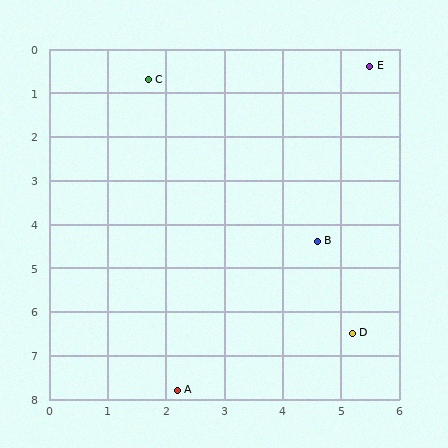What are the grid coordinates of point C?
Point C is at approximately (1.7, 0.7).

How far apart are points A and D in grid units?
Points A and D are about 3.3 grid units apart.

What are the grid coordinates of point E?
Point E is at approximately (5.5, 0.4).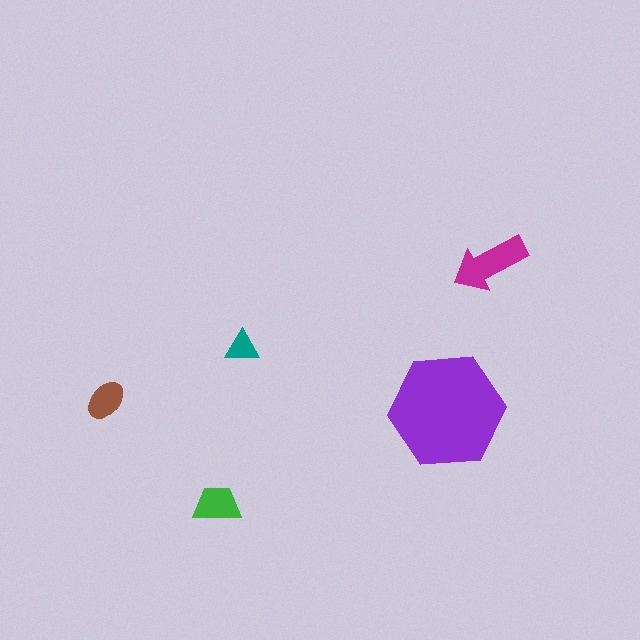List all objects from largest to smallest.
The purple hexagon, the magenta arrow, the green trapezoid, the brown ellipse, the teal triangle.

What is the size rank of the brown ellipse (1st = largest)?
4th.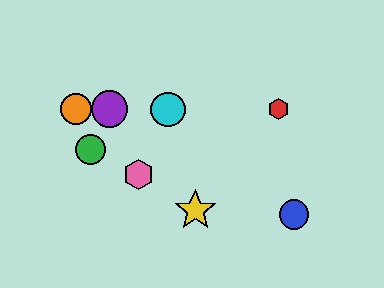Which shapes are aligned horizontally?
The red hexagon, the purple circle, the orange circle, the cyan circle are aligned horizontally.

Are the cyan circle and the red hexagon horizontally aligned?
Yes, both are at y≈109.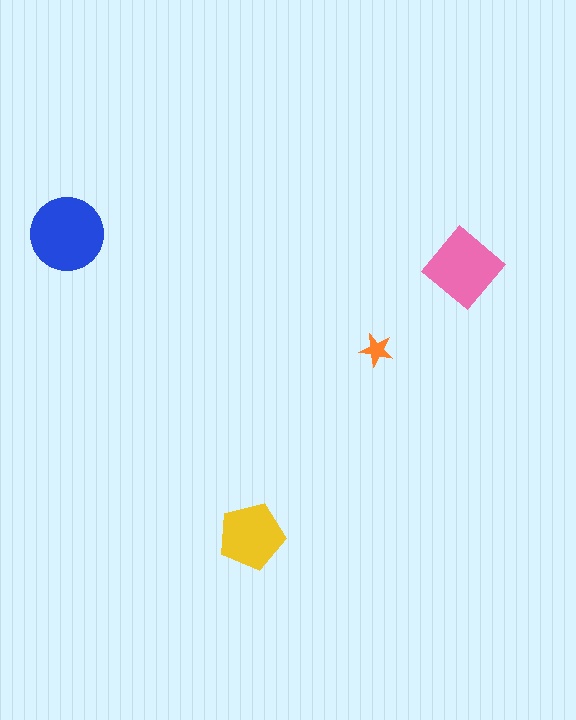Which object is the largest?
The blue circle.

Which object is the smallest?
The orange star.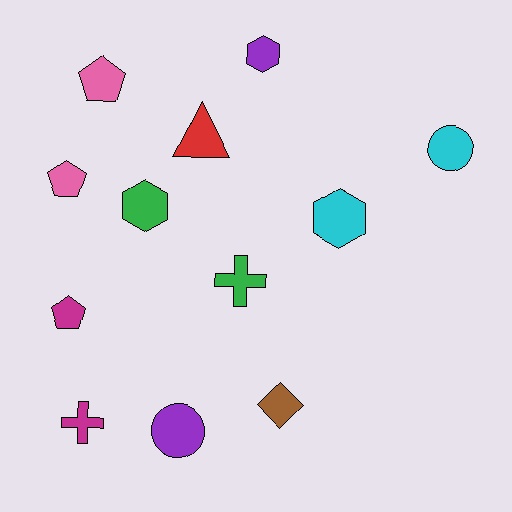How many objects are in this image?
There are 12 objects.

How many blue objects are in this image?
There are no blue objects.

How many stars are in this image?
There are no stars.